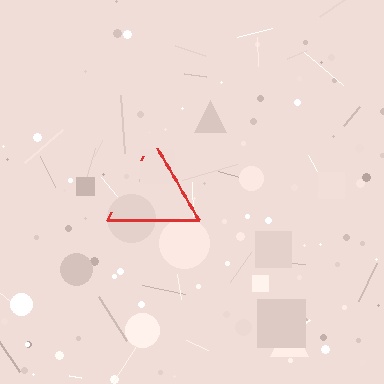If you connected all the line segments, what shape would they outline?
They would outline a triangle.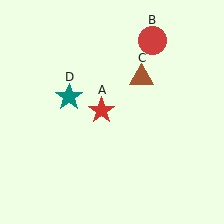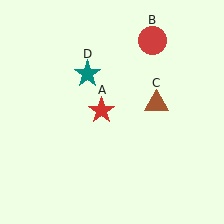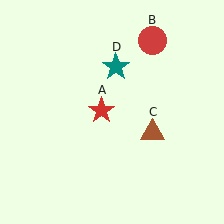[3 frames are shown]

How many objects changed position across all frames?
2 objects changed position: brown triangle (object C), teal star (object D).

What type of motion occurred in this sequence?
The brown triangle (object C), teal star (object D) rotated clockwise around the center of the scene.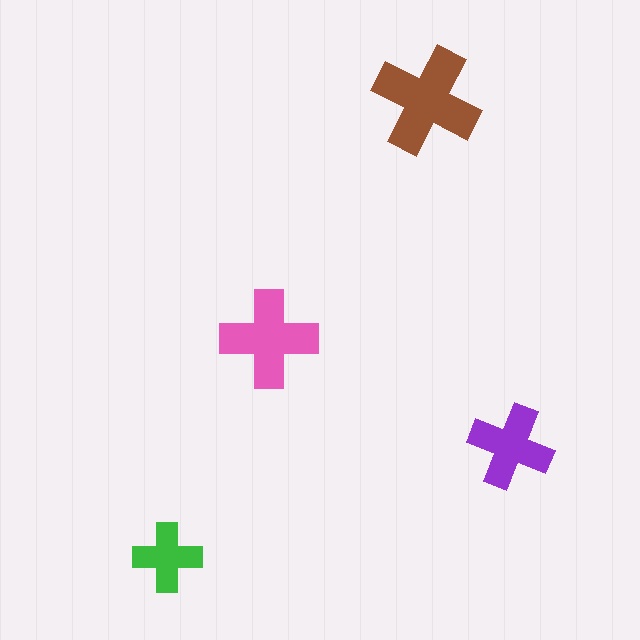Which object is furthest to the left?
The green cross is leftmost.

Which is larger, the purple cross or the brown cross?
The brown one.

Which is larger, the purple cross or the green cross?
The purple one.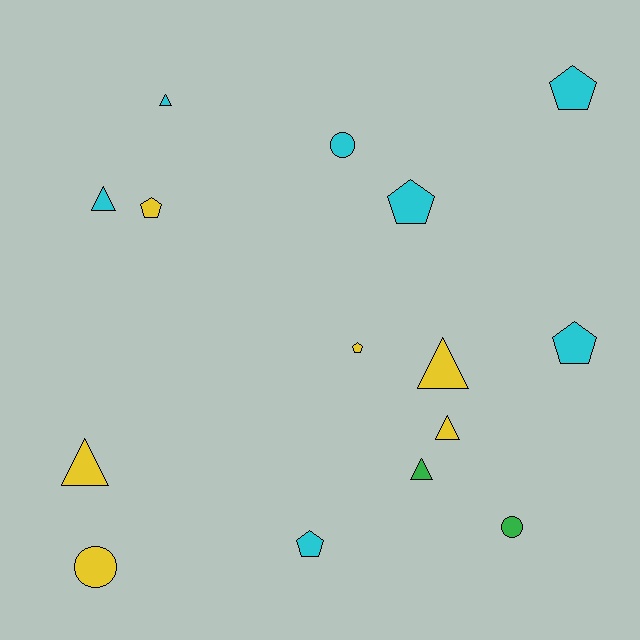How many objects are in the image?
There are 15 objects.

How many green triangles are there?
There is 1 green triangle.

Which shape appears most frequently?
Pentagon, with 6 objects.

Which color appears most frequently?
Cyan, with 7 objects.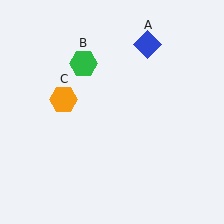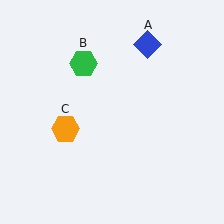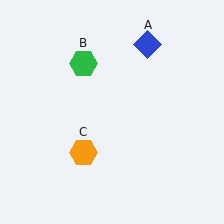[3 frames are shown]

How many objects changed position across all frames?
1 object changed position: orange hexagon (object C).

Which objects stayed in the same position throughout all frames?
Blue diamond (object A) and green hexagon (object B) remained stationary.